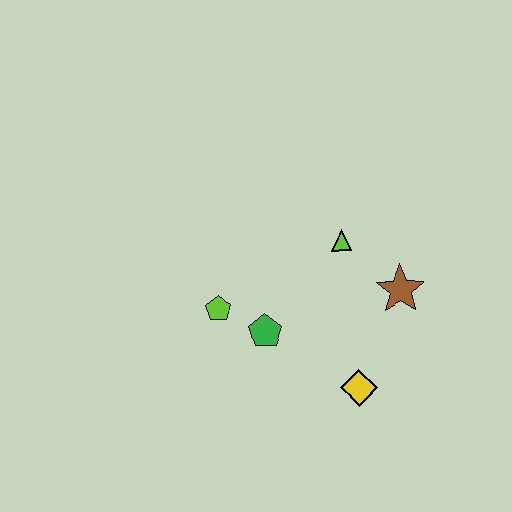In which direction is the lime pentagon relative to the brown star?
The lime pentagon is to the left of the brown star.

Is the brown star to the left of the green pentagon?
No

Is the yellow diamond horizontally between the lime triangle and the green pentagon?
No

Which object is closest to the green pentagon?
The lime pentagon is closest to the green pentagon.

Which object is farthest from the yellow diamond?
The lime pentagon is farthest from the yellow diamond.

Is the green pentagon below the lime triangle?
Yes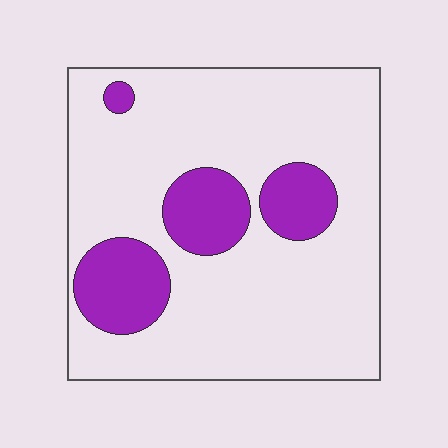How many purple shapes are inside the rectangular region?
4.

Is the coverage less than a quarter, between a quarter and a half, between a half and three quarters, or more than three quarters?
Less than a quarter.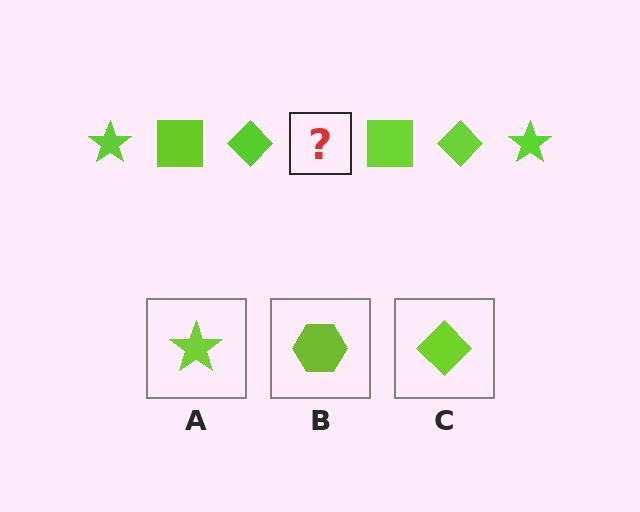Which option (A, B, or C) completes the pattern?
A.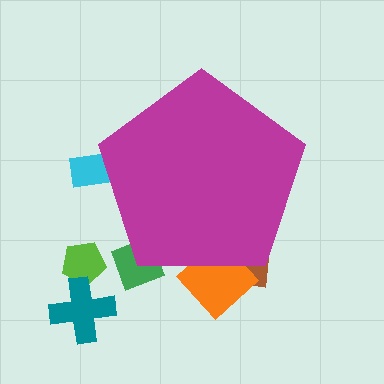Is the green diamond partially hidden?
Yes, the green diamond is partially hidden behind the magenta pentagon.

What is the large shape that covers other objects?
A magenta pentagon.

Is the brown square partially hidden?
Yes, the brown square is partially hidden behind the magenta pentagon.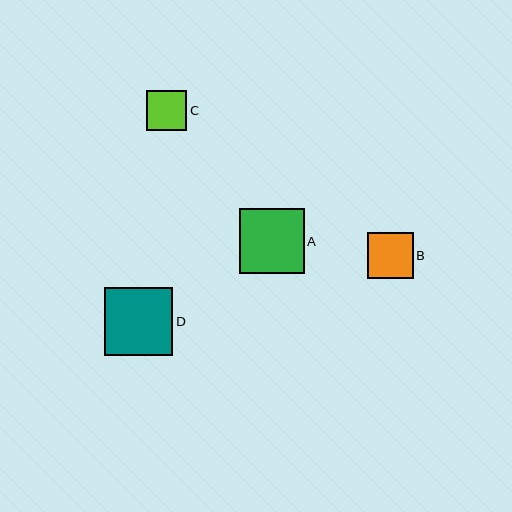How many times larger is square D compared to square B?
Square D is approximately 1.5 times the size of square B.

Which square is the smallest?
Square C is the smallest with a size of approximately 40 pixels.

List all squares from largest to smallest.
From largest to smallest: D, A, B, C.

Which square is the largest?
Square D is the largest with a size of approximately 68 pixels.